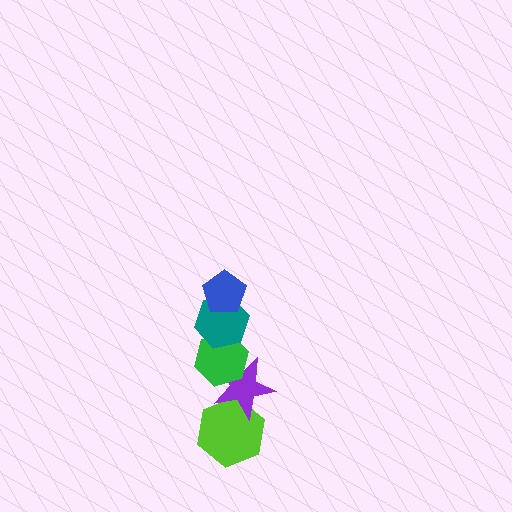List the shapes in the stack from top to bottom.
From top to bottom: the blue pentagon, the teal hexagon, the green hexagon, the purple star, the lime hexagon.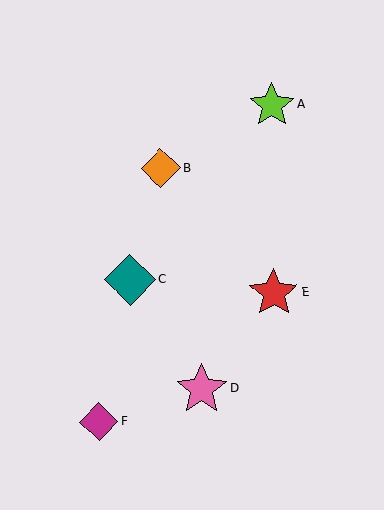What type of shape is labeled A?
Shape A is a lime star.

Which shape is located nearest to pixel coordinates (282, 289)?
The red star (labeled E) at (274, 293) is nearest to that location.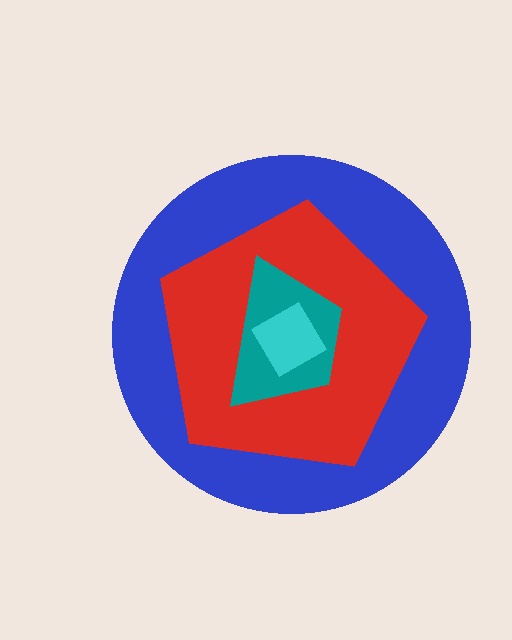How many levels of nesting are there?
4.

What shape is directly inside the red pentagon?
The teal trapezoid.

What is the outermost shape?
The blue circle.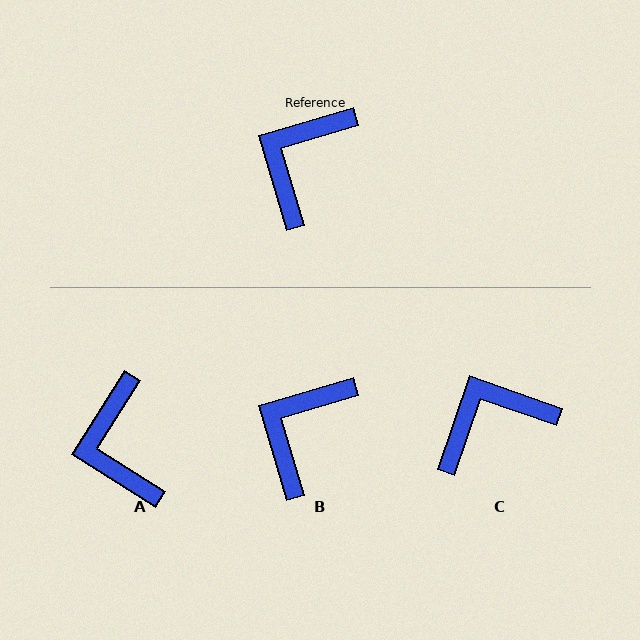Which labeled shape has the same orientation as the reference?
B.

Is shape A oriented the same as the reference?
No, it is off by about 41 degrees.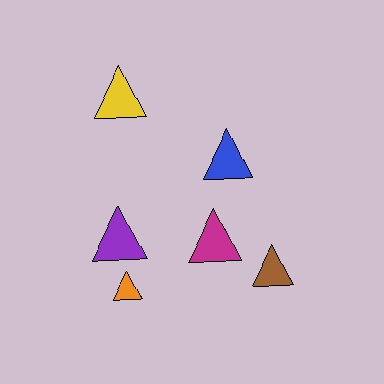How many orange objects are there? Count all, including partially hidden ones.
There is 1 orange object.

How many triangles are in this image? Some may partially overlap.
There are 6 triangles.